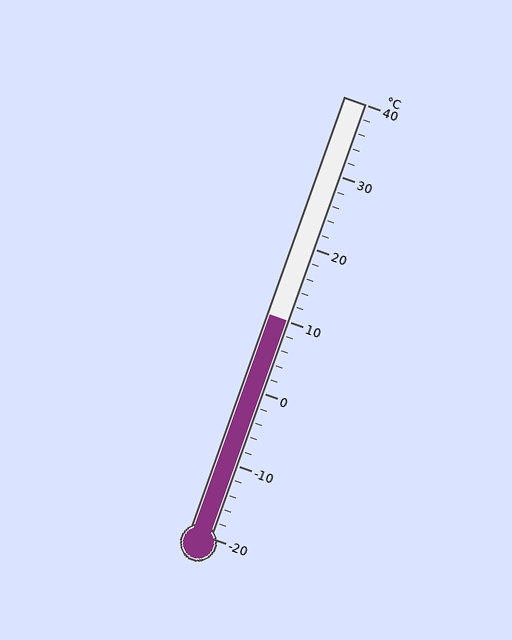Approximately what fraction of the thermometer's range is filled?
The thermometer is filled to approximately 50% of its range.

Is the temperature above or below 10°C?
The temperature is at 10°C.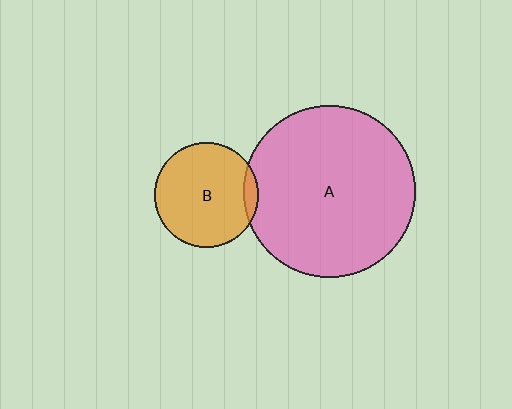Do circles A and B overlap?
Yes.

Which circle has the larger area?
Circle A (pink).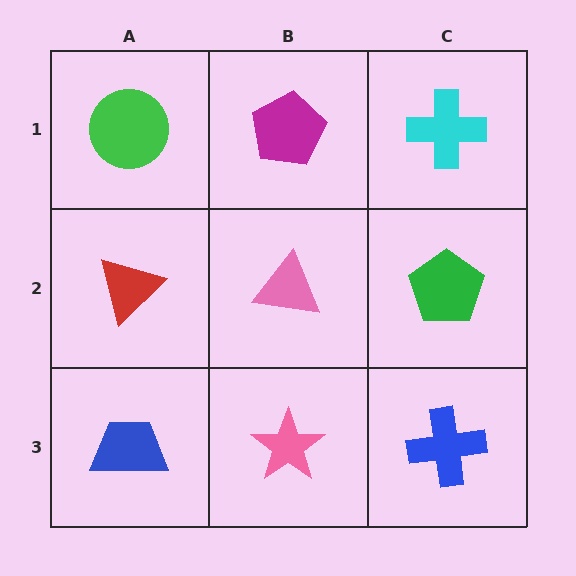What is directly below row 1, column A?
A red triangle.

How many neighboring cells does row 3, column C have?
2.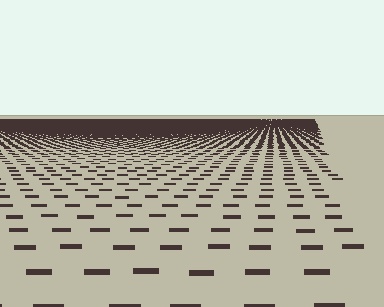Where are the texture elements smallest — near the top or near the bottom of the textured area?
Near the top.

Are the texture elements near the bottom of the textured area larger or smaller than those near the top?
Larger. Near the bottom, elements are closer to the viewer and appear at a bigger on-screen size.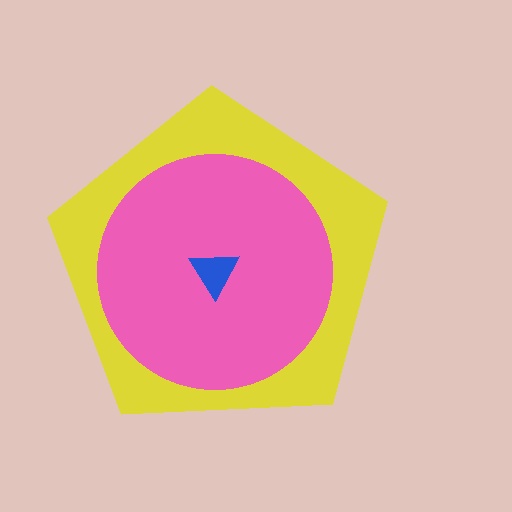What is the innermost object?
The blue triangle.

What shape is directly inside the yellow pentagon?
The pink circle.